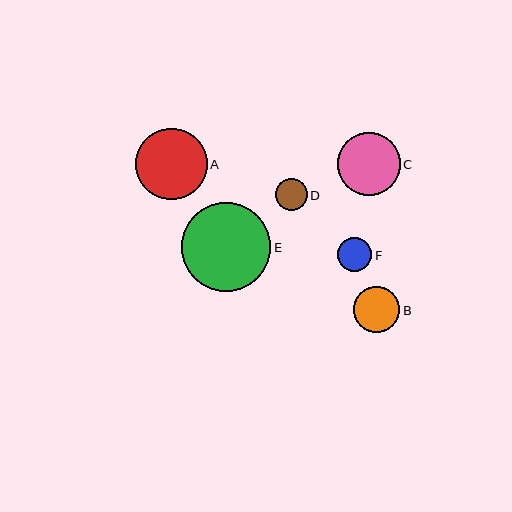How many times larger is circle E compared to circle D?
Circle E is approximately 2.8 times the size of circle D.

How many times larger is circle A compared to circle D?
Circle A is approximately 2.2 times the size of circle D.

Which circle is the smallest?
Circle D is the smallest with a size of approximately 32 pixels.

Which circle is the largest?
Circle E is the largest with a size of approximately 89 pixels.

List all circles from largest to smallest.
From largest to smallest: E, A, C, B, F, D.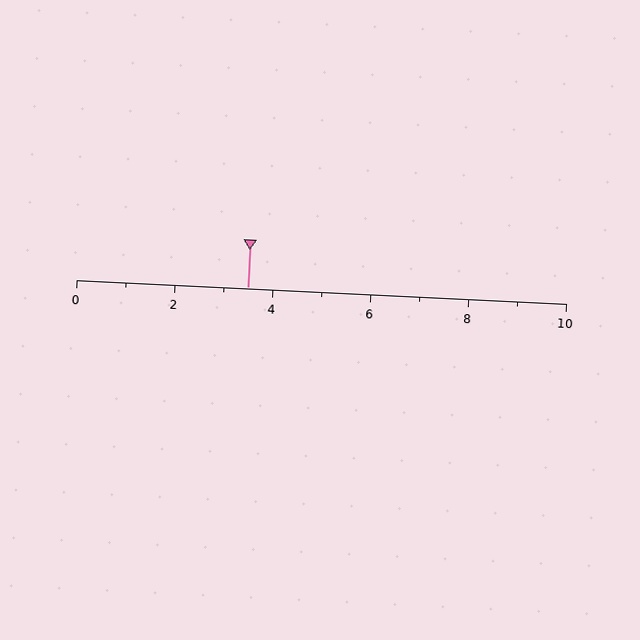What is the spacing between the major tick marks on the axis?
The major ticks are spaced 2 apart.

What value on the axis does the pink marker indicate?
The marker indicates approximately 3.5.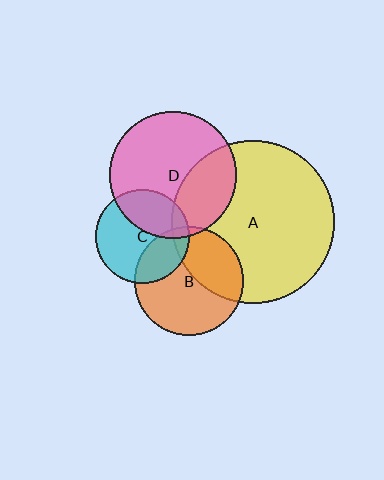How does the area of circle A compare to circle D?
Approximately 1.6 times.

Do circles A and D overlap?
Yes.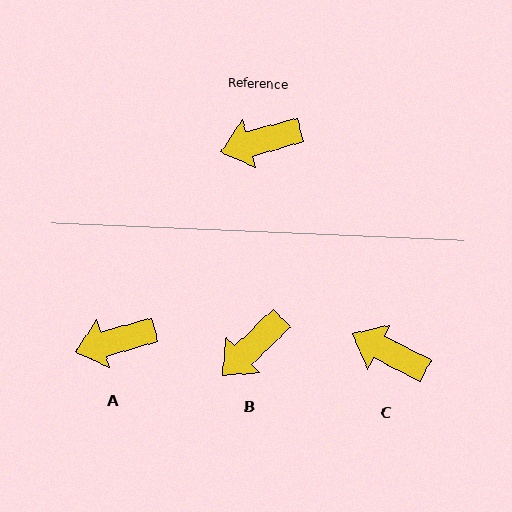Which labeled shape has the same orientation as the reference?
A.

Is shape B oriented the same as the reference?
No, it is off by about 28 degrees.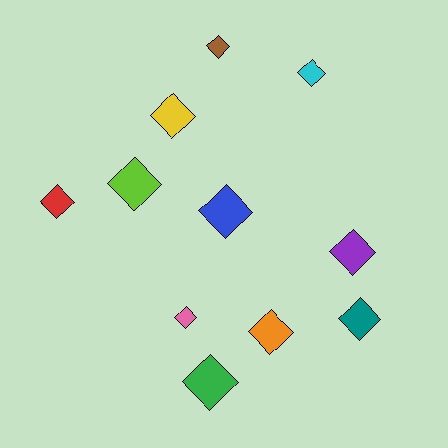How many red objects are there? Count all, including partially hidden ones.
There is 1 red object.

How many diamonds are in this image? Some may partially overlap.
There are 11 diamonds.